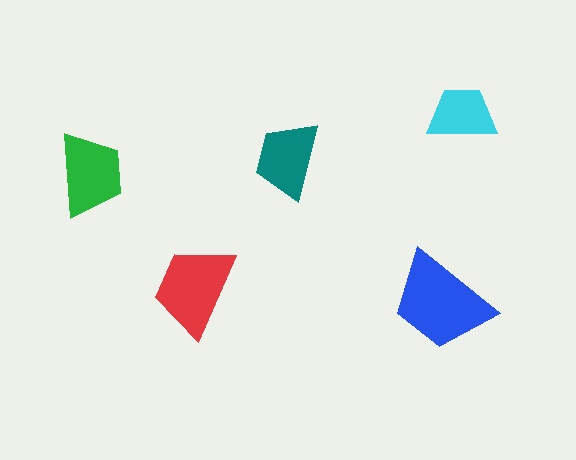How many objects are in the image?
There are 5 objects in the image.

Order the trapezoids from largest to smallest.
the blue one, the red one, the green one, the teal one, the cyan one.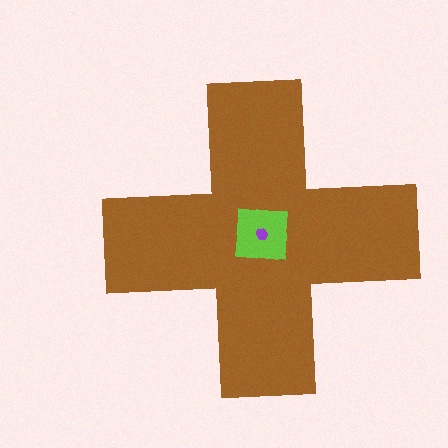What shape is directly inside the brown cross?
The lime square.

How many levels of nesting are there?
3.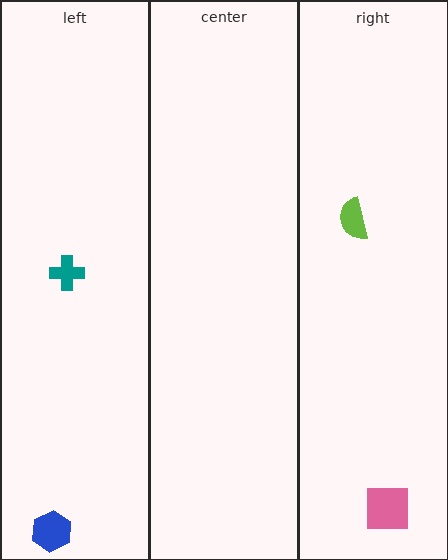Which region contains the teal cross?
The left region.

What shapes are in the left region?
The teal cross, the blue hexagon.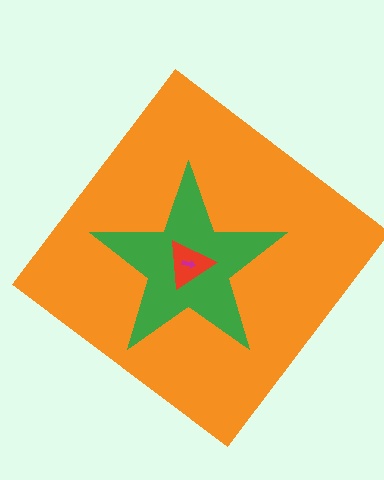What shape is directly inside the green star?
The red triangle.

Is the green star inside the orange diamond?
Yes.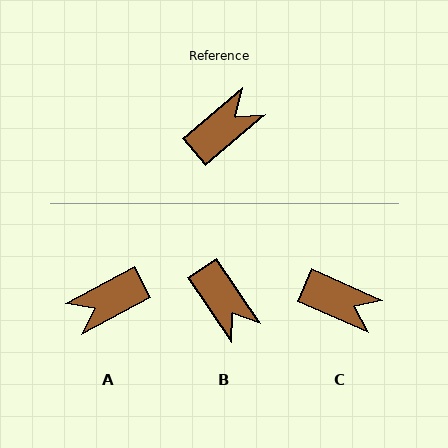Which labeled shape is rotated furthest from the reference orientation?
A, about 167 degrees away.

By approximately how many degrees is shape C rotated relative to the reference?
Approximately 65 degrees clockwise.